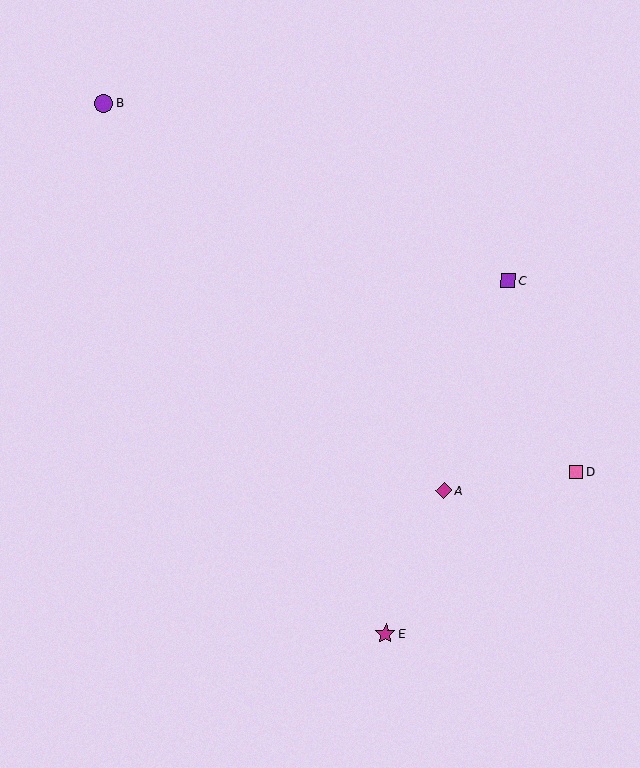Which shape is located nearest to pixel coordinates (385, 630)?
The magenta star (labeled E) at (385, 634) is nearest to that location.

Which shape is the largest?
The magenta star (labeled E) is the largest.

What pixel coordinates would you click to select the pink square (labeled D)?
Click at (576, 471) to select the pink square D.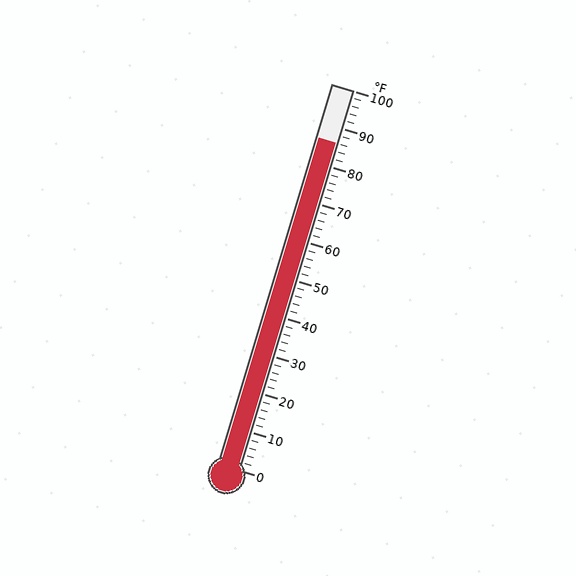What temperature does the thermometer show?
The thermometer shows approximately 86°F.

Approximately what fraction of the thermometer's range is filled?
The thermometer is filled to approximately 85% of its range.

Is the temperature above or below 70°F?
The temperature is above 70°F.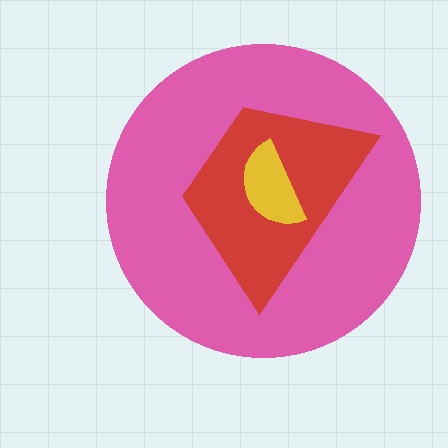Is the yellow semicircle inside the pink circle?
Yes.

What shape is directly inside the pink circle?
The red trapezoid.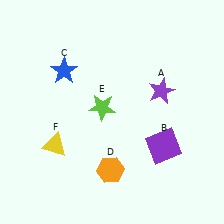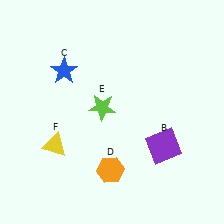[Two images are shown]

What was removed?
The purple star (A) was removed in Image 2.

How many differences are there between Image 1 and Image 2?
There is 1 difference between the two images.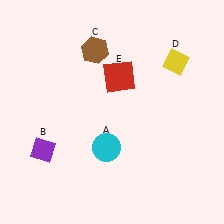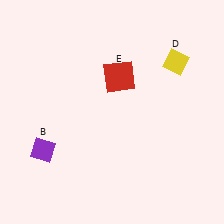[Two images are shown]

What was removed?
The cyan circle (A), the brown hexagon (C) were removed in Image 2.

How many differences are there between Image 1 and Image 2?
There are 2 differences between the two images.